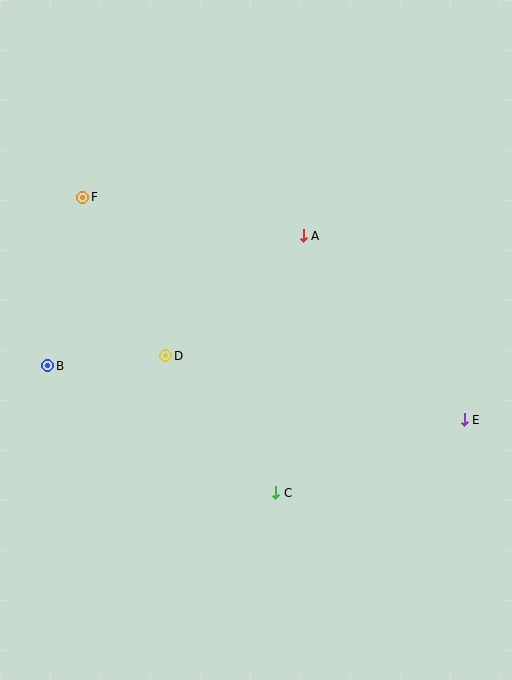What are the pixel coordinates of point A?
Point A is at (303, 236).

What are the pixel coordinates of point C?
Point C is at (276, 493).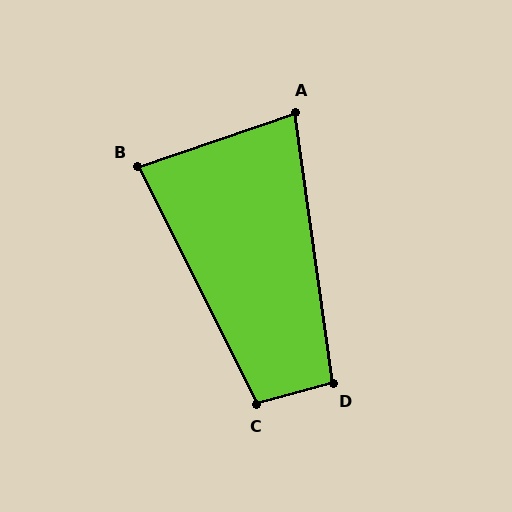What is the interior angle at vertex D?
Approximately 98 degrees (obtuse).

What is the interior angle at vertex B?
Approximately 82 degrees (acute).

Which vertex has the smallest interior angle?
A, at approximately 79 degrees.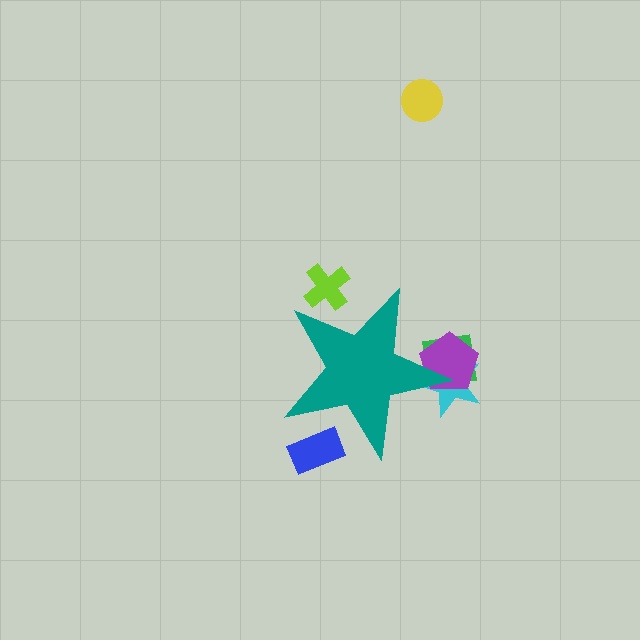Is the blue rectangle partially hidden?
Yes, the blue rectangle is partially hidden behind the teal star.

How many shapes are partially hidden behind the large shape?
5 shapes are partially hidden.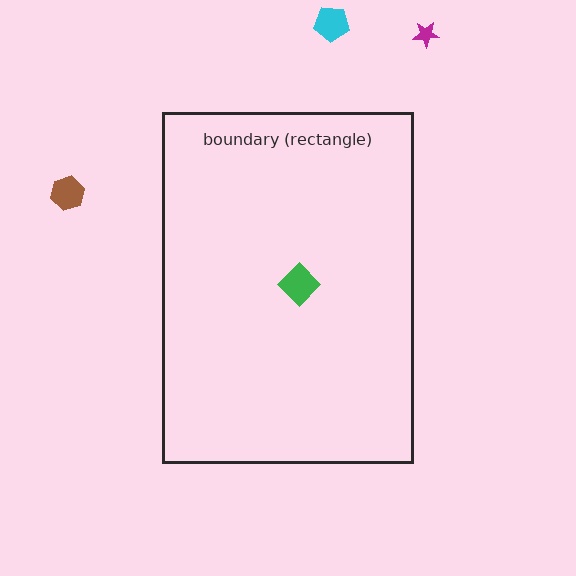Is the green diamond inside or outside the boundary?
Inside.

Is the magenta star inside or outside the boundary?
Outside.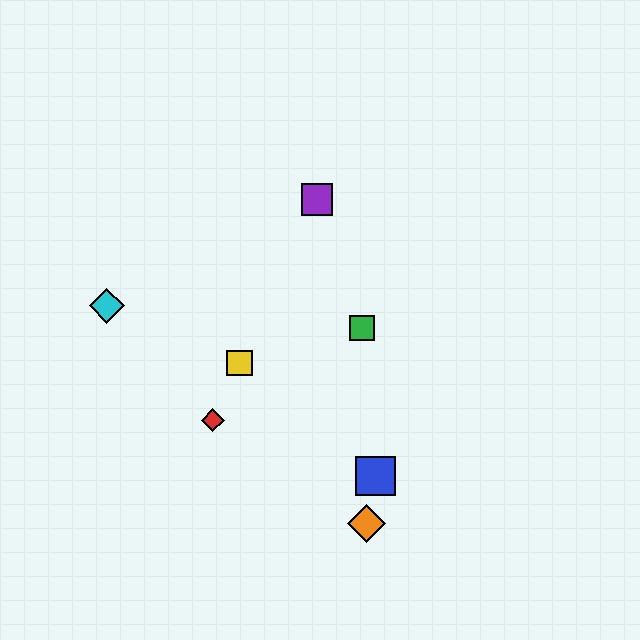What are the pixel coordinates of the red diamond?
The red diamond is at (213, 420).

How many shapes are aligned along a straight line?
3 shapes (the red diamond, the yellow square, the purple square) are aligned along a straight line.